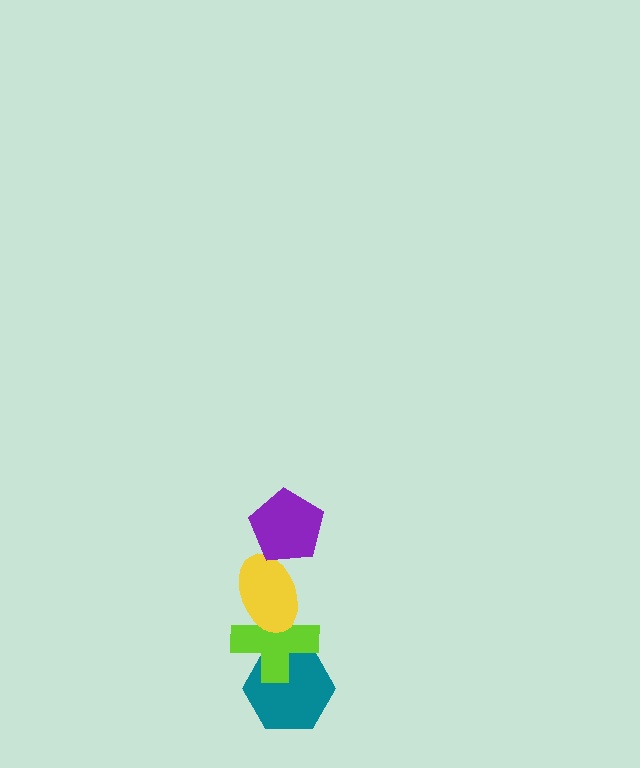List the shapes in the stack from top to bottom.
From top to bottom: the purple pentagon, the yellow ellipse, the lime cross, the teal hexagon.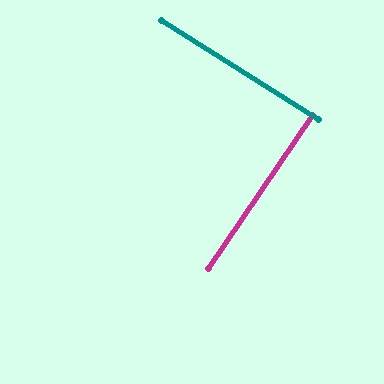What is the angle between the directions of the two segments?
Approximately 88 degrees.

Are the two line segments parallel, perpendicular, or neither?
Perpendicular — they meet at approximately 88°.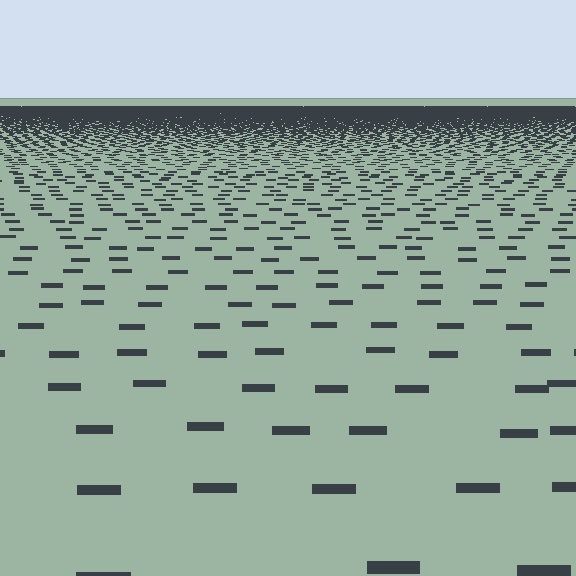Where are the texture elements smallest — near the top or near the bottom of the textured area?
Near the top.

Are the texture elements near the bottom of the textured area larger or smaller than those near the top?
Larger. Near the bottom, elements are closer to the viewer and appear at a bigger on-screen size.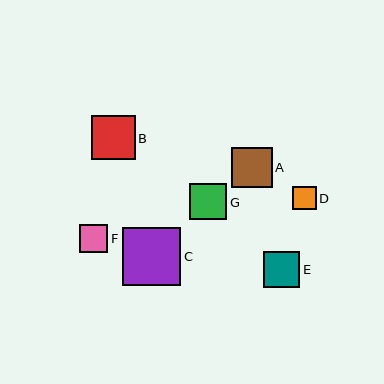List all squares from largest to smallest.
From largest to smallest: C, B, A, G, E, F, D.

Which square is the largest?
Square C is the largest with a size of approximately 59 pixels.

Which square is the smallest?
Square D is the smallest with a size of approximately 23 pixels.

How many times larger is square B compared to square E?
Square B is approximately 1.2 times the size of square E.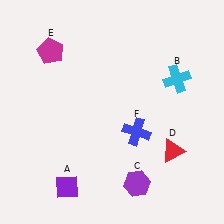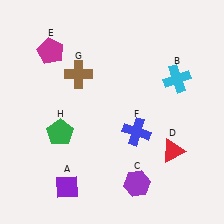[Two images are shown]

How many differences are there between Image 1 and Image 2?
There are 2 differences between the two images.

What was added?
A brown cross (G), a green pentagon (H) were added in Image 2.